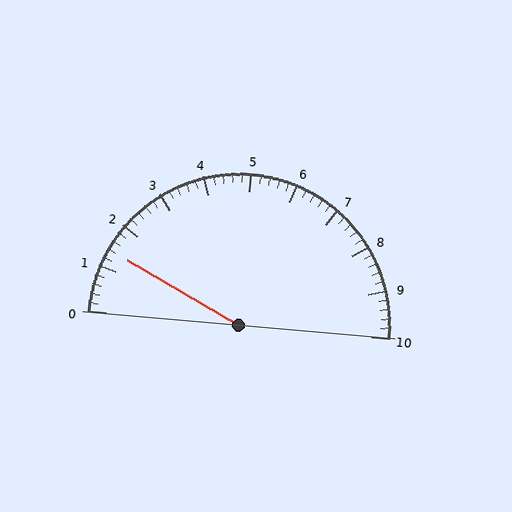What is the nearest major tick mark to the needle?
The nearest major tick mark is 1.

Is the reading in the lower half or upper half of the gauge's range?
The reading is in the lower half of the range (0 to 10).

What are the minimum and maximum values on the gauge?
The gauge ranges from 0 to 10.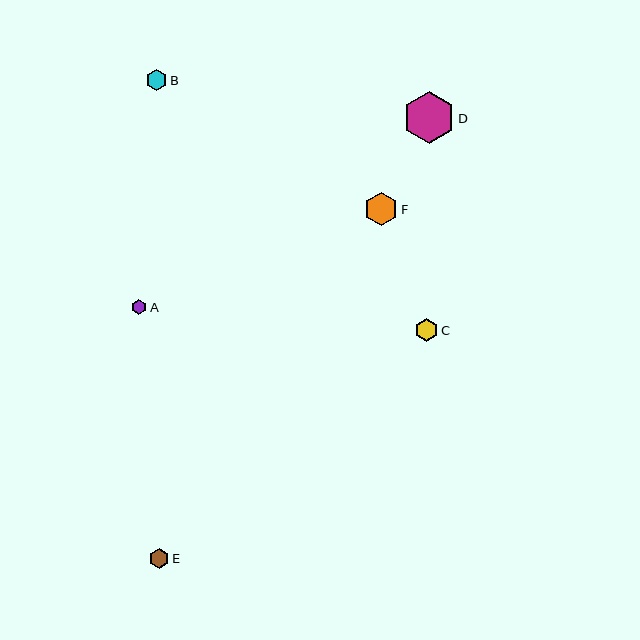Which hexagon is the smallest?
Hexagon A is the smallest with a size of approximately 15 pixels.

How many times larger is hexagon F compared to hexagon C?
Hexagon F is approximately 1.4 times the size of hexagon C.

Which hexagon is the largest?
Hexagon D is the largest with a size of approximately 52 pixels.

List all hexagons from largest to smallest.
From largest to smallest: D, F, C, B, E, A.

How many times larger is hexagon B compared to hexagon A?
Hexagon B is approximately 1.4 times the size of hexagon A.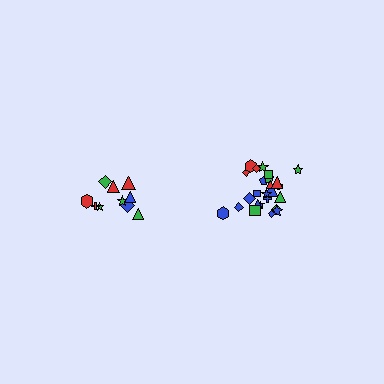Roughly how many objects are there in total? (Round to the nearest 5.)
Roughly 35 objects in total.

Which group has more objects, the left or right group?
The right group.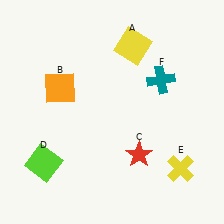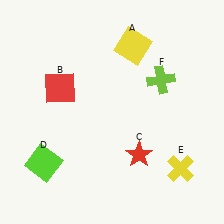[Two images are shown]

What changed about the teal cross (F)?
In Image 1, F is teal. In Image 2, it changed to lime.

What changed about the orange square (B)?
In Image 1, B is orange. In Image 2, it changed to red.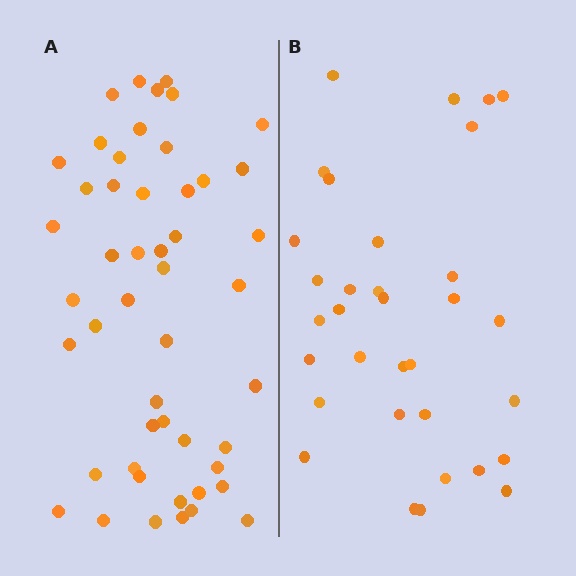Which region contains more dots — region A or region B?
Region A (the left region) has more dots.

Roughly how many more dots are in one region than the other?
Region A has approximately 15 more dots than region B.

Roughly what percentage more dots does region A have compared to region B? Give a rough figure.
About 50% more.